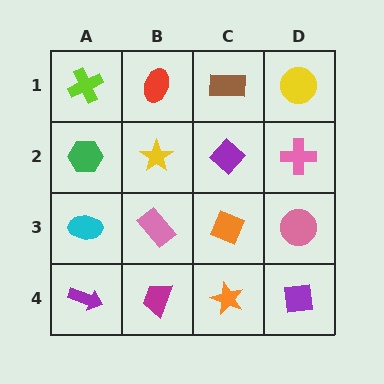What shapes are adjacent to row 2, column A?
A lime cross (row 1, column A), a cyan ellipse (row 3, column A), a yellow star (row 2, column B).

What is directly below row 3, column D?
A purple square.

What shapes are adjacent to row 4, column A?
A cyan ellipse (row 3, column A), a magenta trapezoid (row 4, column B).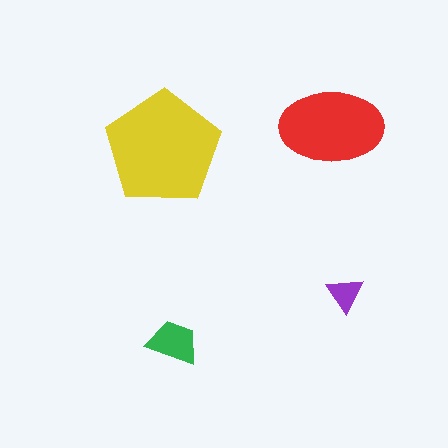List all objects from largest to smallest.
The yellow pentagon, the red ellipse, the green trapezoid, the purple triangle.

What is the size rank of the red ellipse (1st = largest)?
2nd.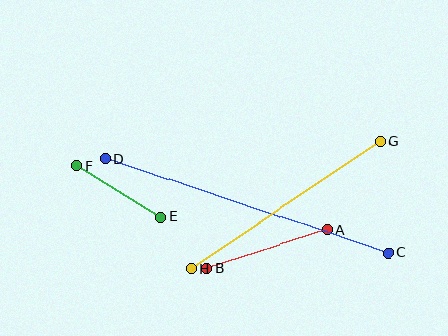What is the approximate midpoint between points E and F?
The midpoint is at approximately (119, 191) pixels.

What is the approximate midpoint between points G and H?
The midpoint is at approximately (286, 205) pixels.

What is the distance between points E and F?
The distance is approximately 98 pixels.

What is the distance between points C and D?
The distance is approximately 298 pixels.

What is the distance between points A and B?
The distance is approximately 126 pixels.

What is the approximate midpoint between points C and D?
The midpoint is at approximately (247, 206) pixels.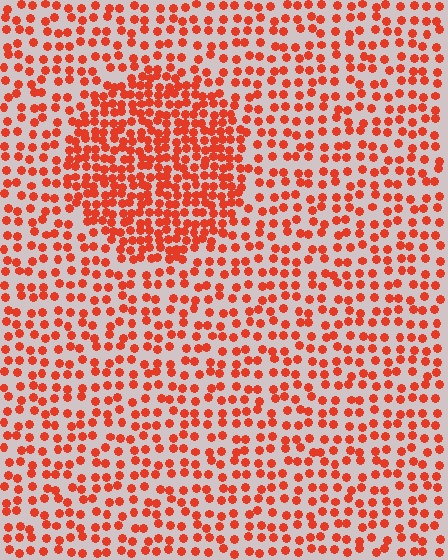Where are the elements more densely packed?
The elements are more densely packed inside the circle boundary.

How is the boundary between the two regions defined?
The boundary is defined by a change in element density (approximately 2.0x ratio). All elements are the same color, size, and shape.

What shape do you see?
I see a circle.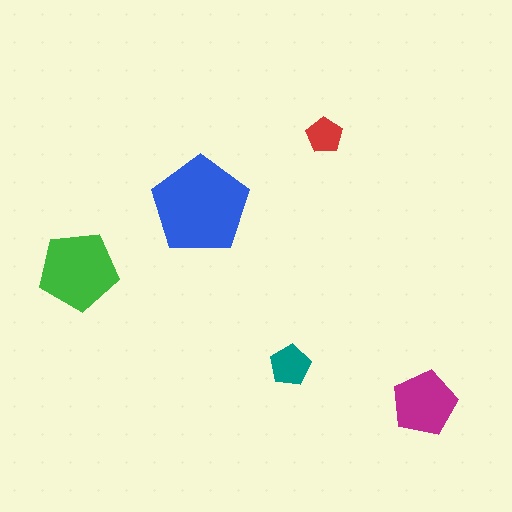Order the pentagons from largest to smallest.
the blue one, the green one, the magenta one, the teal one, the red one.